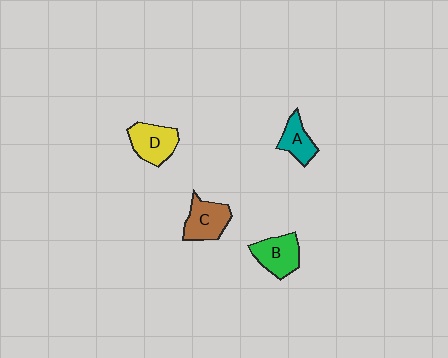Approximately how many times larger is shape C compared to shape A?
Approximately 1.4 times.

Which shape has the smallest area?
Shape A (teal).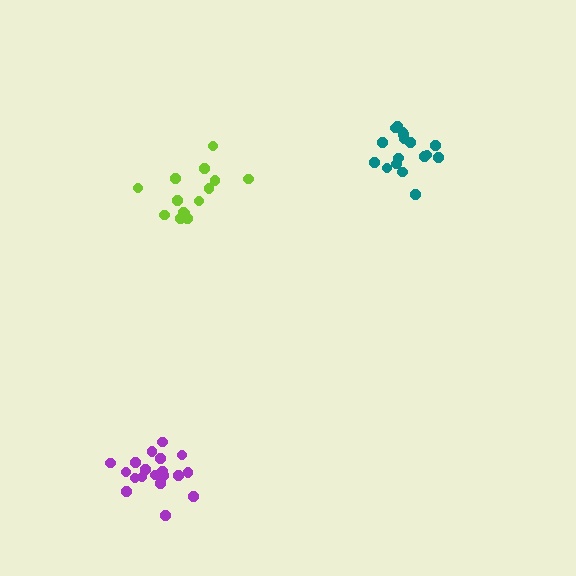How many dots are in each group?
Group 1: 19 dots, Group 2: 17 dots, Group 3: 14 dots (50 total).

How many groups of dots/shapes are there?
There are 3 groups.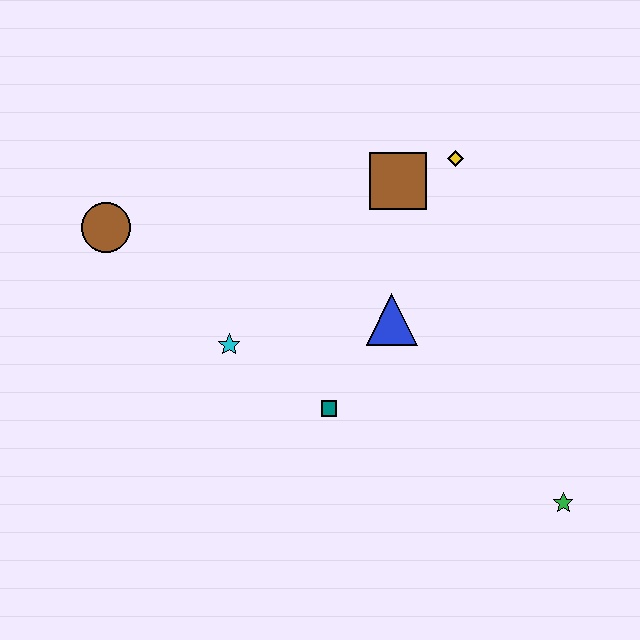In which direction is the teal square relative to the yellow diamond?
The teal square is below the yellow diamond.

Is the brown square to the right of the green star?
No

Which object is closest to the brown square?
The yellow diamond is closest to the brown square.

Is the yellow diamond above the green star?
Yes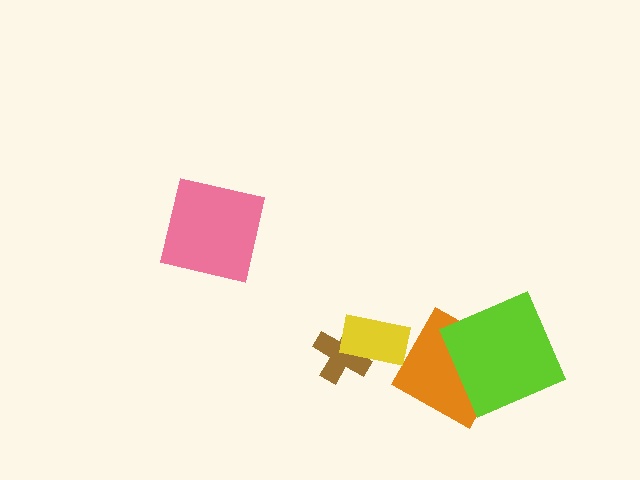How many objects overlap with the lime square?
1 object overlaps with the lime square.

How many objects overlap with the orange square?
1 object overlaps with the orange square.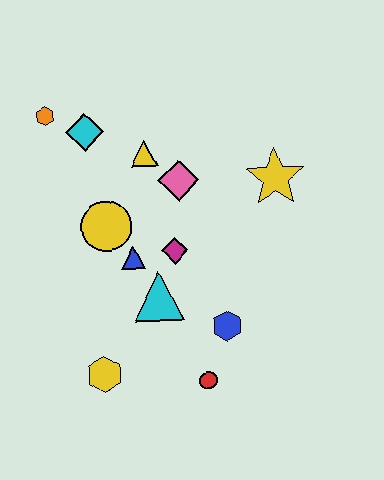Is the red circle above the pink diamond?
No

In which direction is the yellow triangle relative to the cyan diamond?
The yellow triangle is to the right of the cyan diamond.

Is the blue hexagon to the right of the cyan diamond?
Yes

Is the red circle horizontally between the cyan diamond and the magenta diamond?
No